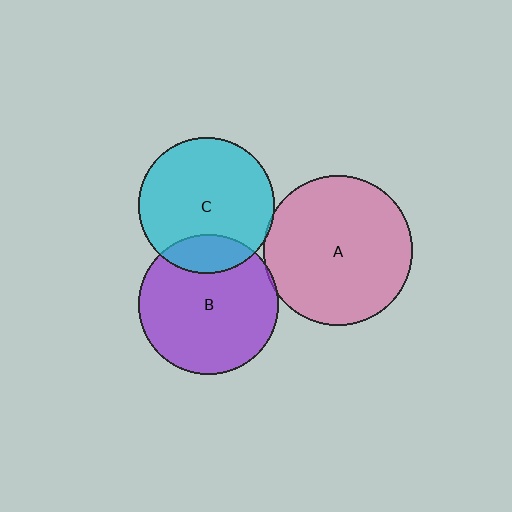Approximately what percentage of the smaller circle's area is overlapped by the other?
Approximately 20%.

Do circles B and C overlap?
Yes.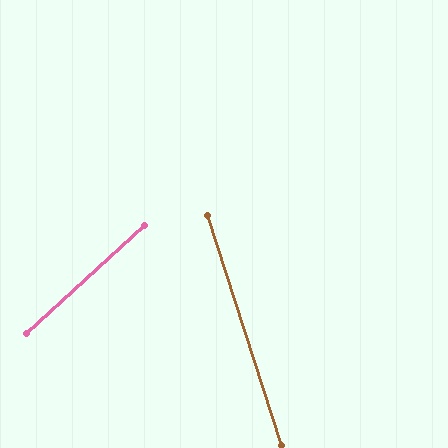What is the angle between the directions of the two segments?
Approximately 65 degrees.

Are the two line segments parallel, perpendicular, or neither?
Neither parallel nor perpendicular — they differ by about 65°.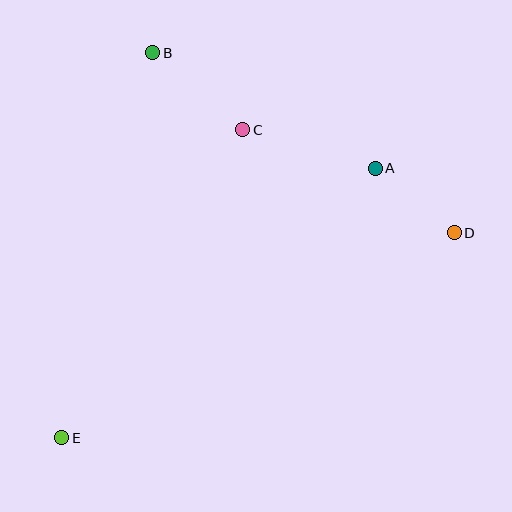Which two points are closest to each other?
Points A and D are closest to each other.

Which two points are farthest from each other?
Points D and E are farthest from each other.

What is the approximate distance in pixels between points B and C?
The distance between B and C is approximately 118 pixels.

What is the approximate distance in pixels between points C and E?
The distance between C and E is approximately 357 pixels.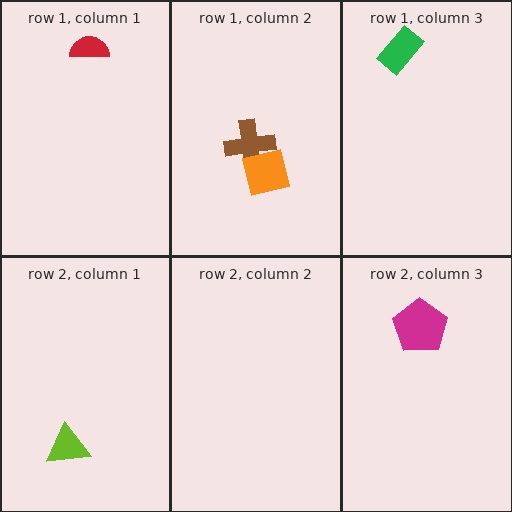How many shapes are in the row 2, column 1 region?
1.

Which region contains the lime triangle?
The row 2, column 1 region.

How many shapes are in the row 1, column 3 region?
1.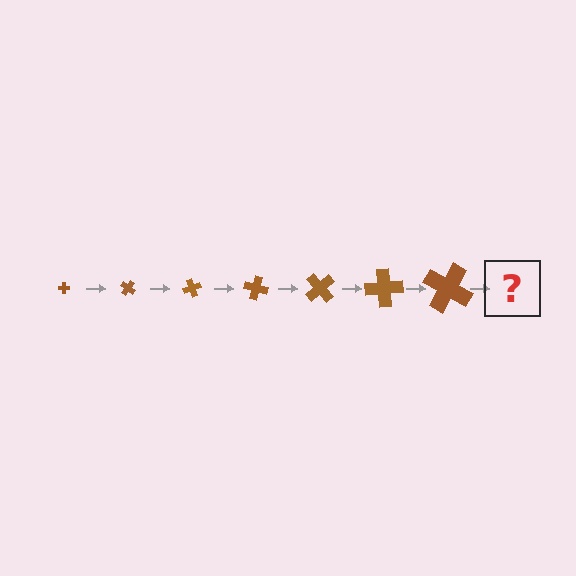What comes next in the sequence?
The next element should be a cross, larger than the previous one and rotated 245 degrees from the start.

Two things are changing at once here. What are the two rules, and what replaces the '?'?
The two rules are that the cross grows larger each step and it rotates 35 degrees each step. The '?' should be a cross, larger than the previous one and rotated 245 degrees from the start.